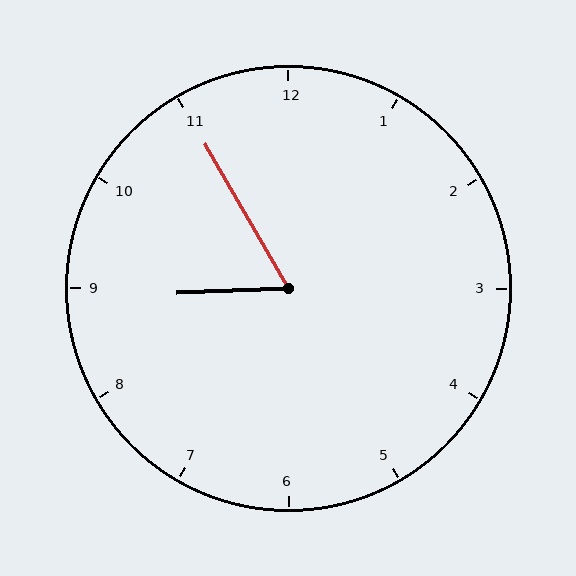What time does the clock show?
8:55.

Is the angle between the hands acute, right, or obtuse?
It is acute.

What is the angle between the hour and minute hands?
Approximately 62 degrees.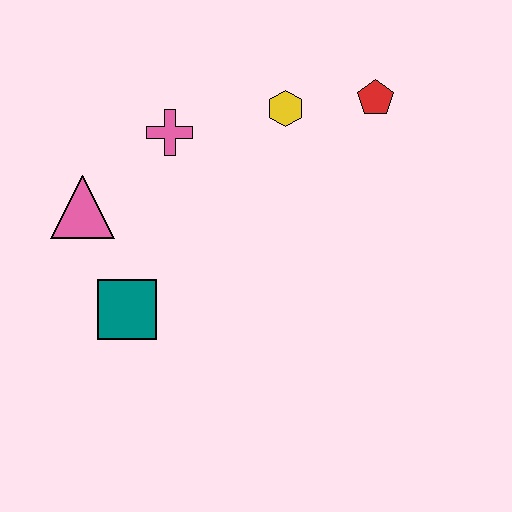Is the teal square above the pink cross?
No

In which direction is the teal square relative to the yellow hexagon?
The teal square is below the yellow hexagon.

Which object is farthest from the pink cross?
The red pentagon is farthest from the pink cross.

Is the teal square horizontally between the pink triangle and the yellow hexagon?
Yes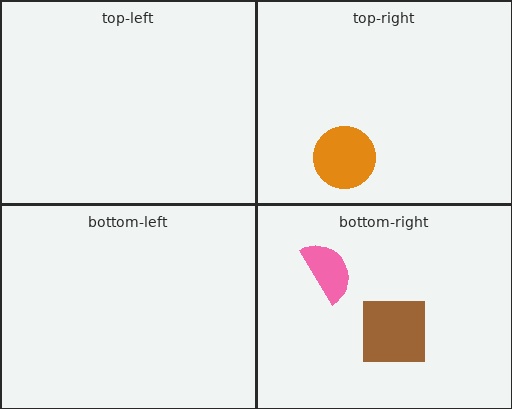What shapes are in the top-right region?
The orange circle.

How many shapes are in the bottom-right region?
2.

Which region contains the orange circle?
The top-right region.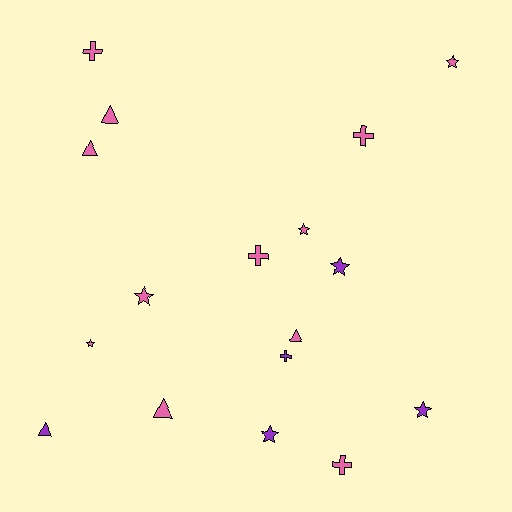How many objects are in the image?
There are 17 objects.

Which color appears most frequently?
Pink, with 12 objects.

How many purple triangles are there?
There is 1 purple triangle.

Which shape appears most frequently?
Star, with 7 objects.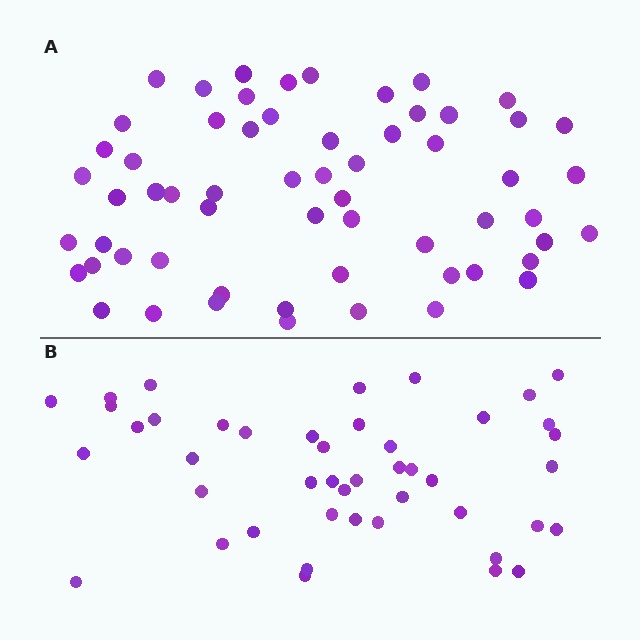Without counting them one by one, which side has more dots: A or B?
Region A (the top region) has more dots.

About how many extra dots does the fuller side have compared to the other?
Region A has approximately 15 more dots than region B.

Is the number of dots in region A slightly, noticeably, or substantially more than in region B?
Region A has noticeably more, but not dramatically so. The ratio is roughly 1.3 to 1.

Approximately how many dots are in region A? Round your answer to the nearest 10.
About 60 dots.